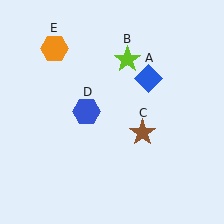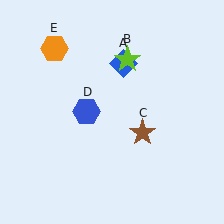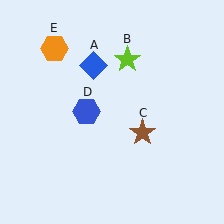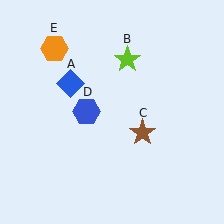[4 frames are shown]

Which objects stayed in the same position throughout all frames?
Lime star (object B) and brown star (object C) and blue hexagon (object D) and orange hexagon (object E) remained stationary.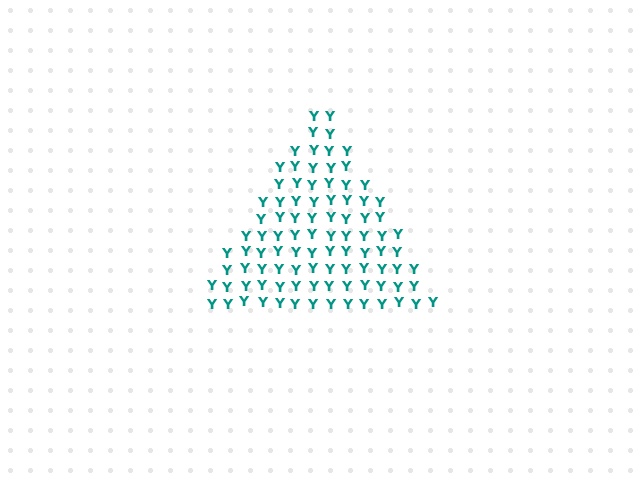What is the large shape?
The large shape is a triangle.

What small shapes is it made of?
It is made of small letter Y's.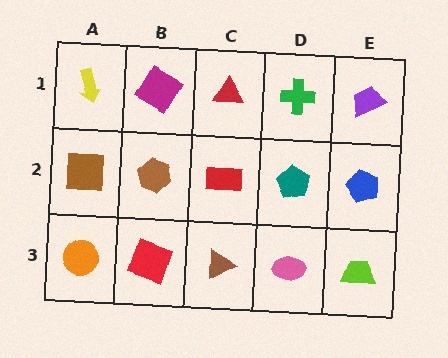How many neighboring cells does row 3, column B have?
3.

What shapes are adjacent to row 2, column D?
A green cross (row 1, column D), a pink ellipse (row 3, column D), a red rectangle (row 2, column C), a blue pentagon (row 2, column E).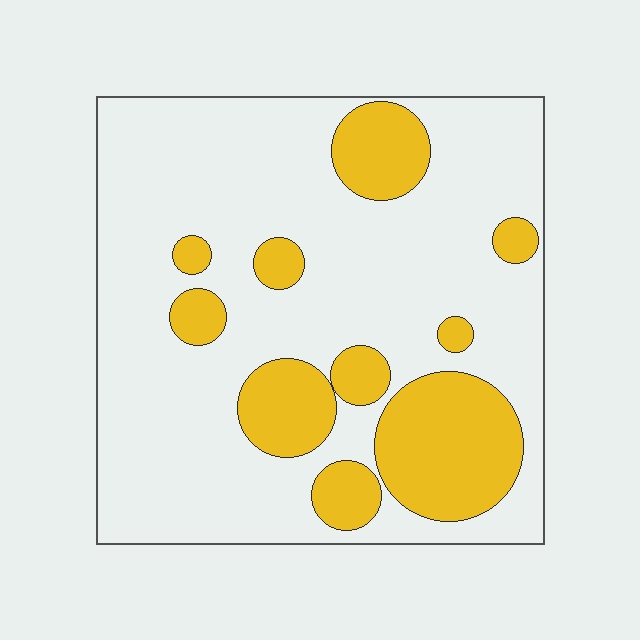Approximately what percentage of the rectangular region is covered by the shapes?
Approximately 25%.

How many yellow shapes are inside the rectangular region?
10.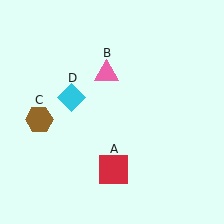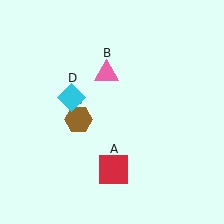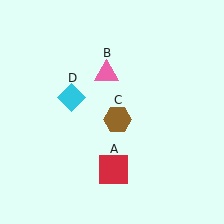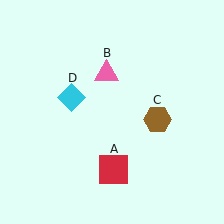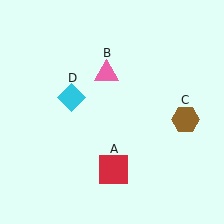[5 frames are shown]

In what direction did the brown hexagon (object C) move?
The brown hexagon (object C) moved right.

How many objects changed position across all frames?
1 object changed position: brown hexagon (object C).